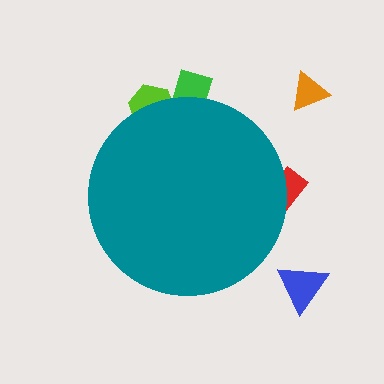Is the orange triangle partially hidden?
No, the orange triangle is fully visible.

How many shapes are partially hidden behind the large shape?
3 shapes are partially hidden.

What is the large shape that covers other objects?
A teal circle.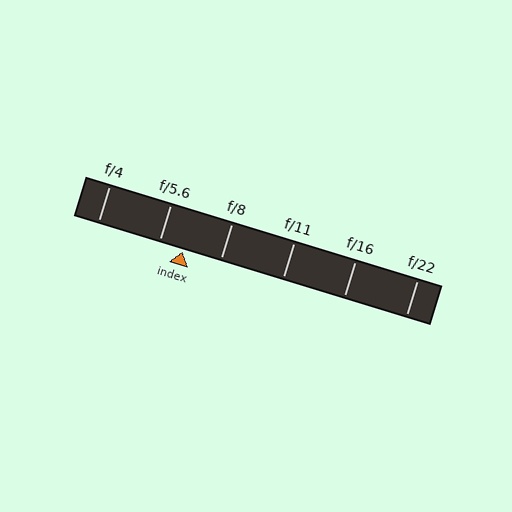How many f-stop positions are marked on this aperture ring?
There are 6 f-stop positions marked.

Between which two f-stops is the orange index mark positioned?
The index mark is between f/5.6 and f/8.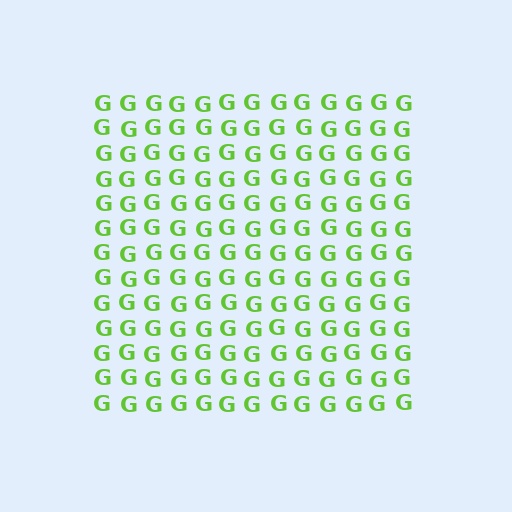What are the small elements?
The small elements are letter G's.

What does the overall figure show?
The overall figure shows a square.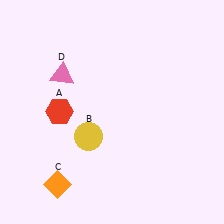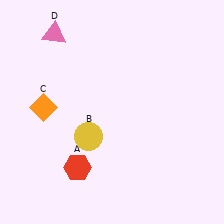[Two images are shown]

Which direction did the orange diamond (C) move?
The orange diamond (C) moved up.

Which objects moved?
The objects that moved are: the red hexagon (A), the orange diamond (C), the pink triangle (D).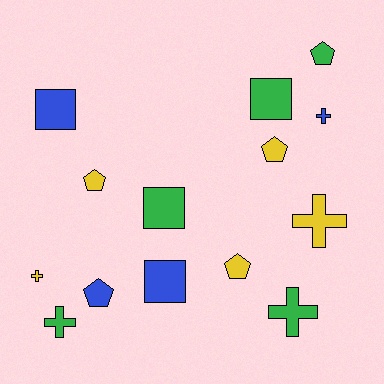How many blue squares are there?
There are 2 blue squares.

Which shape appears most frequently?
Cross, with 5 objects.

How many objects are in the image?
There are 14 objects.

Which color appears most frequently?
Green, with 5 objects.